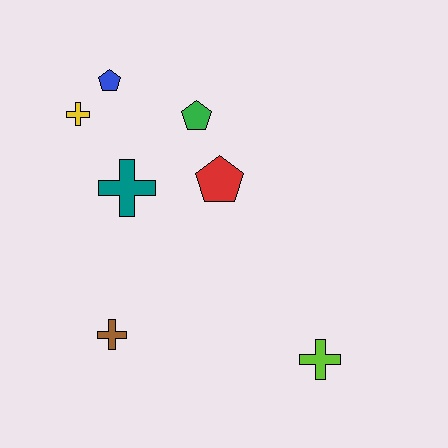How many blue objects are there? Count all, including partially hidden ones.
There is 1 blue object.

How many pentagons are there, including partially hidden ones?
There are 3 pentagons.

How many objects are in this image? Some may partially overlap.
There are 7 objects.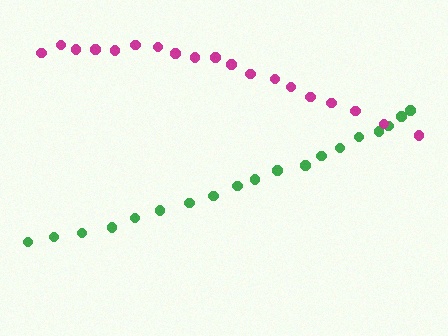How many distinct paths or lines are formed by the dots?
There are 2 distinct paths.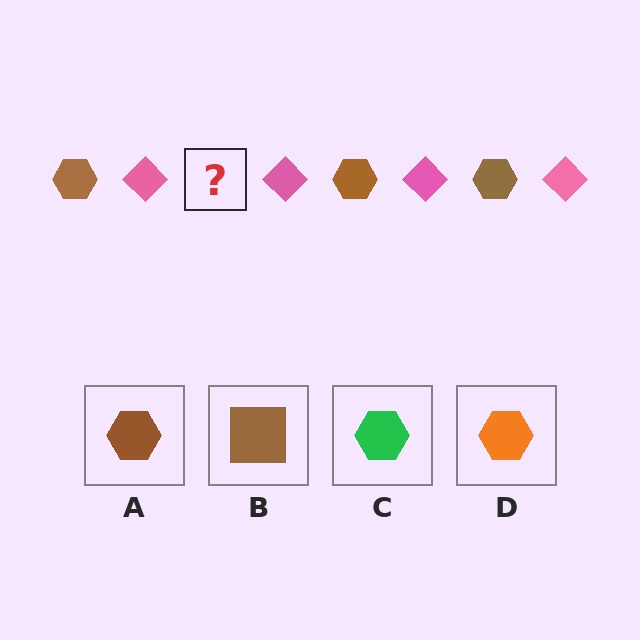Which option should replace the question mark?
Option A.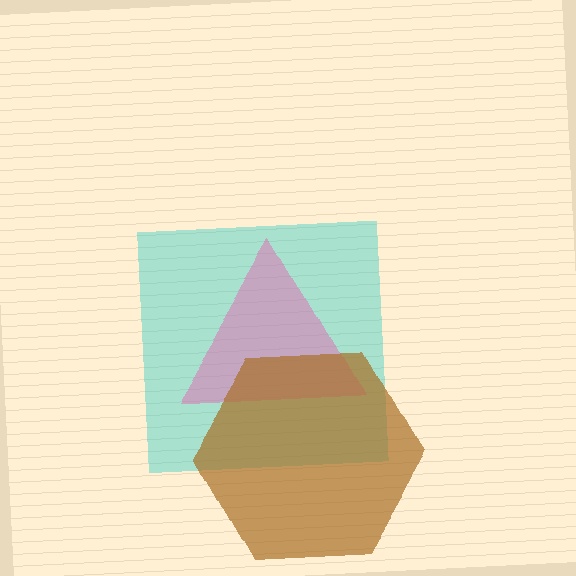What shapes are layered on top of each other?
The layered shapes are: a cyan square, a pink triangle, a brown hexagon.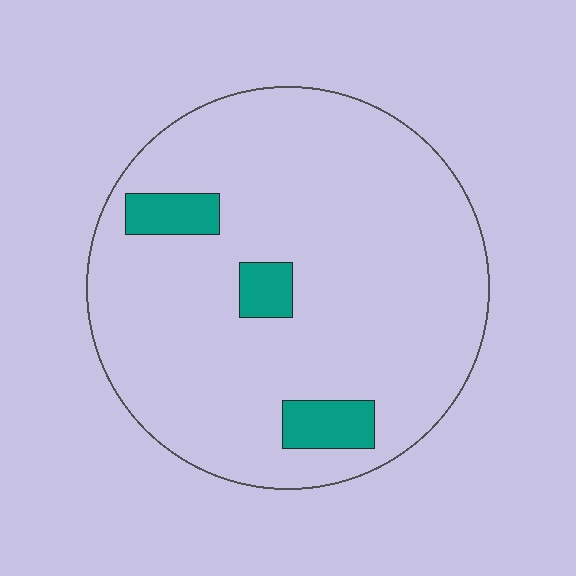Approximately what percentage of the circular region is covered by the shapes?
Approximately 10%.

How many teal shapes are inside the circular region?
3.